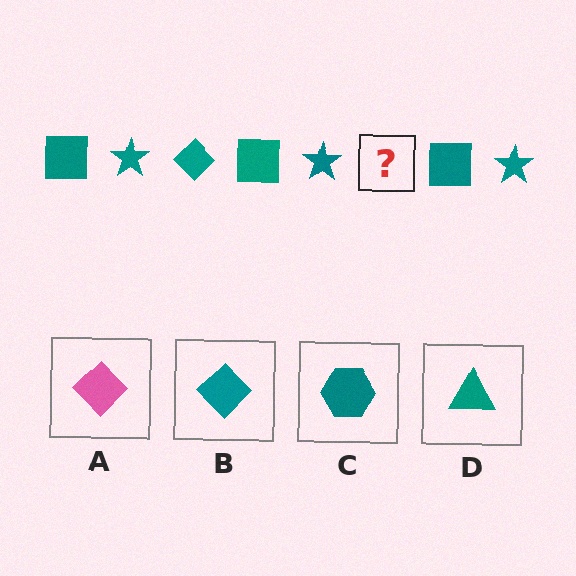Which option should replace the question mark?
Option B.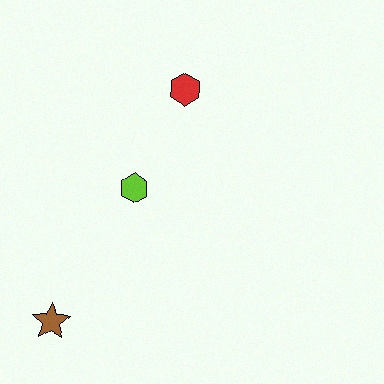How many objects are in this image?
There are 3 objects.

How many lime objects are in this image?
There is 1 lime object.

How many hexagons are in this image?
There are 2 hexagons.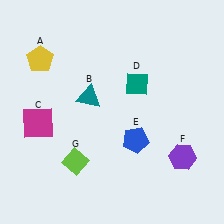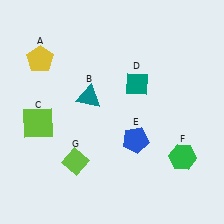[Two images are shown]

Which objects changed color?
C changed from magenta to lime. F changed from purple to green.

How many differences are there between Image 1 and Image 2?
There are 2 differences between the two images.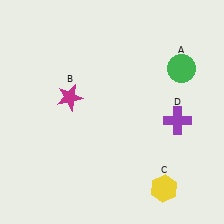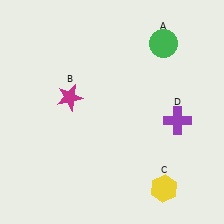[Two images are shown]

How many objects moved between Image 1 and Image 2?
1 object moved between the two images.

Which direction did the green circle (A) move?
The green circle (A) moved up.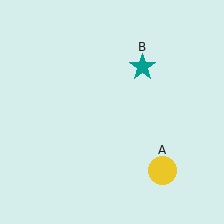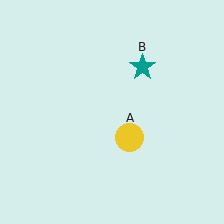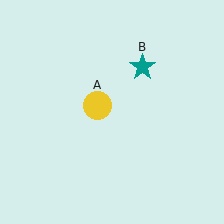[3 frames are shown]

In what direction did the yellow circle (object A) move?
The yellow circle (object A) moved up and to the left.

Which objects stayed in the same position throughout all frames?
Teal star (object B) remained stationary.